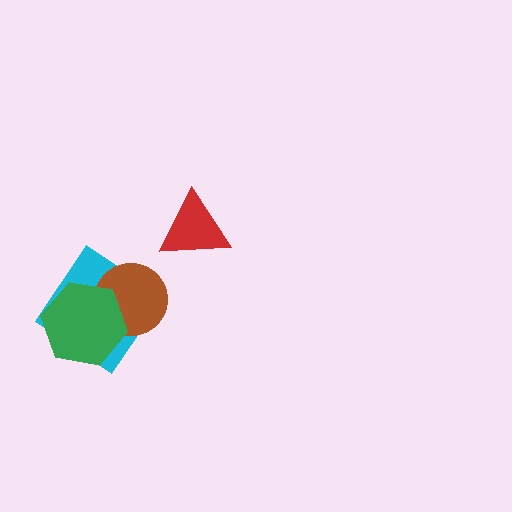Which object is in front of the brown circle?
The green hexagon is in front of the brown circle.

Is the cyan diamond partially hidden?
Yes, it is partially covered by another shape.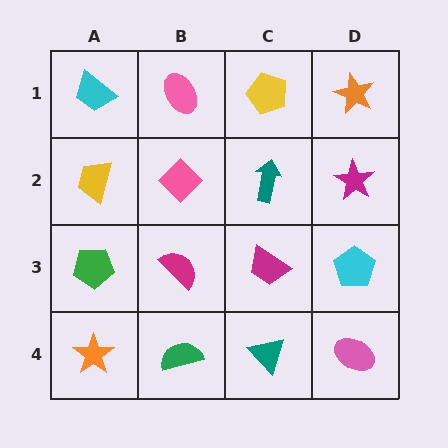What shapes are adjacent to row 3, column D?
A magenta star (row 2, column D), a pink ellipse (row 4, column D), a magenta trapezoid (row 3, column C).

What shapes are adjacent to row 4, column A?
A green pentagon (row 3, column A), a green semicircle (row 4, column B).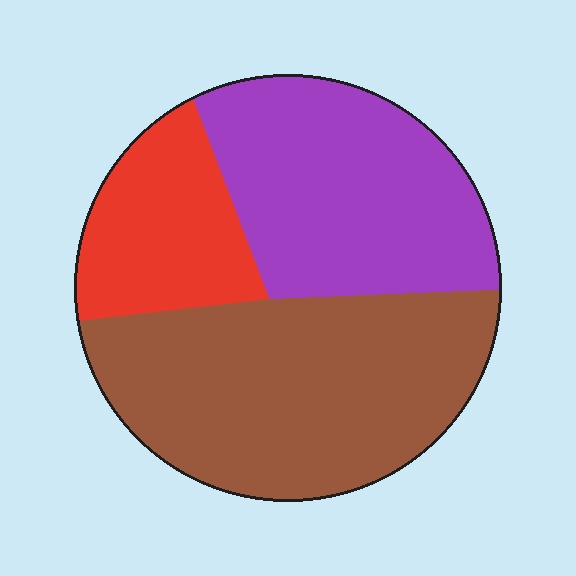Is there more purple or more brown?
Brown.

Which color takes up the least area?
Red, at roughly 20%.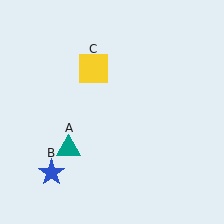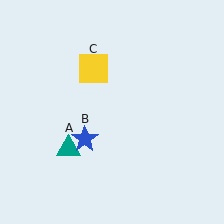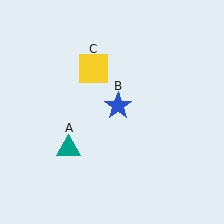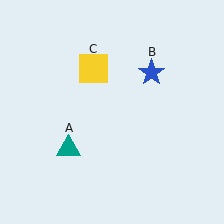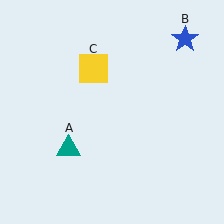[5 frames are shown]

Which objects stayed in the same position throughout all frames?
Teal triangle (object A) and yellow square (object C) remained stationary.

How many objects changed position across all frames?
1 object changed position: blue star (object B).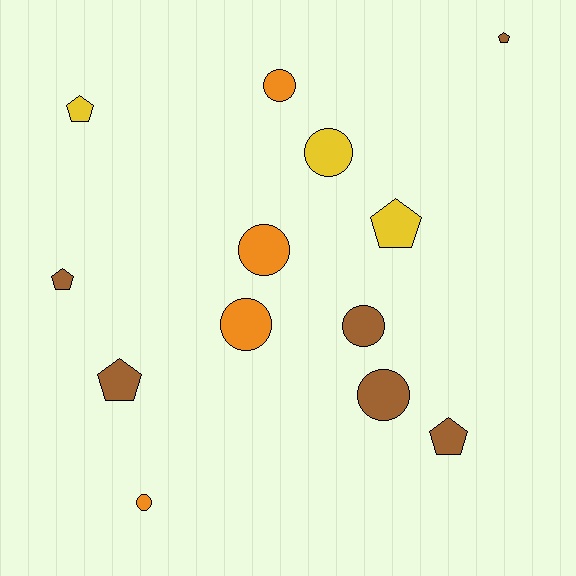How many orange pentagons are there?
There are no orange pentagons.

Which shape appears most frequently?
Circle, with 7 objects.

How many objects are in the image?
There are 13 objects.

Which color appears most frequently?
Brown, with 6 objects.